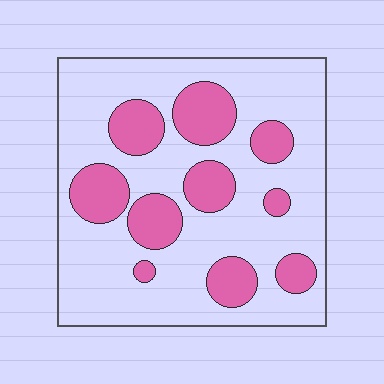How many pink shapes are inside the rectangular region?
10.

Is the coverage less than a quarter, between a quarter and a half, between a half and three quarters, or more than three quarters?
Between a quarter and a half.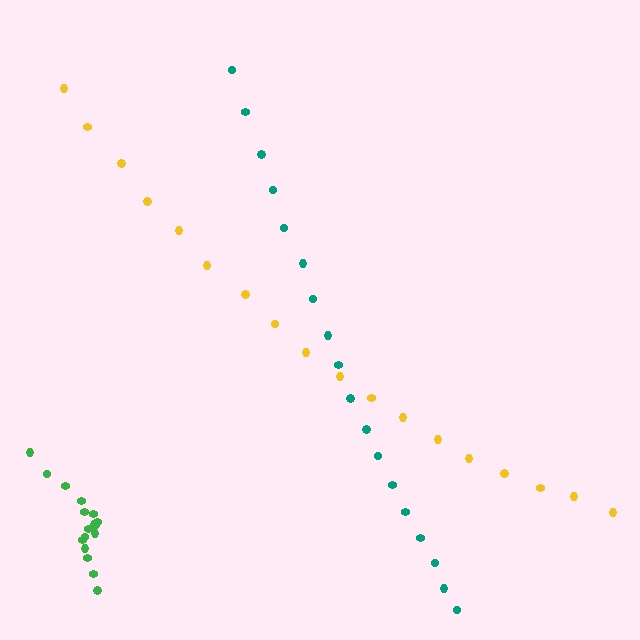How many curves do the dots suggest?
There are 3 distinct paths.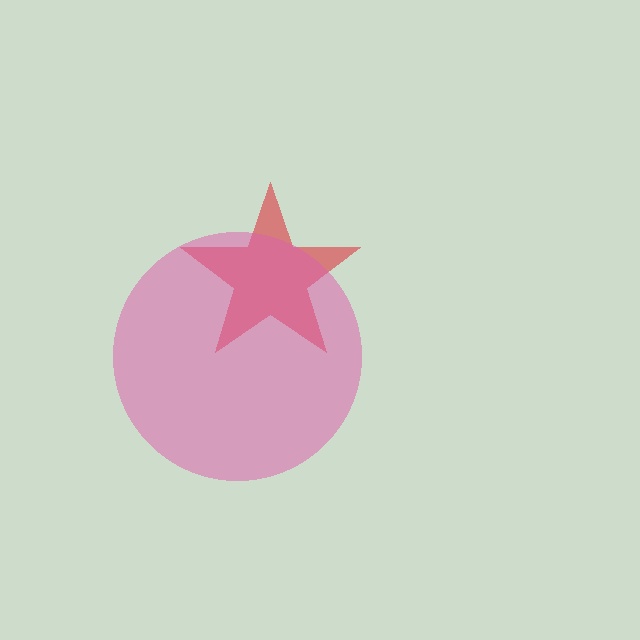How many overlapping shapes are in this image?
There are 2 overlapping shapes in the image.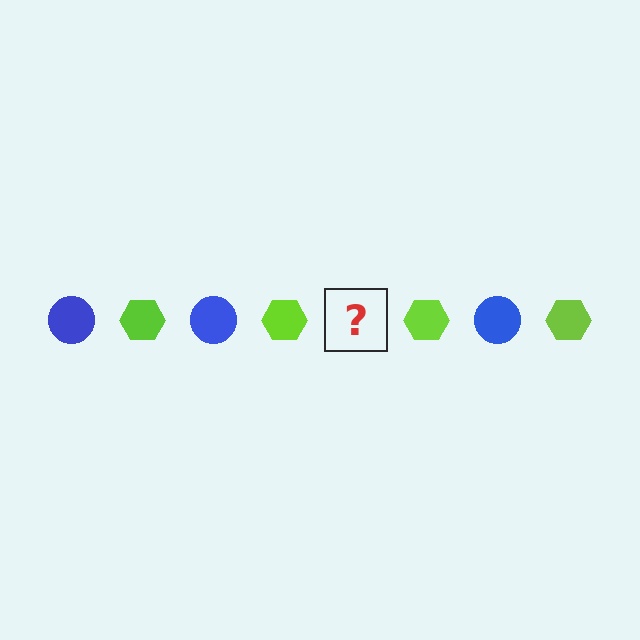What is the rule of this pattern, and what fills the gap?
The rule is that the pattern alternates between blue circle and lime hexagon. The gap should be filled with a blue circle.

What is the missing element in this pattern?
The missing element is a blue circle.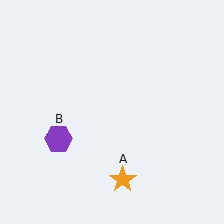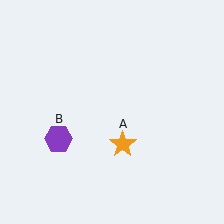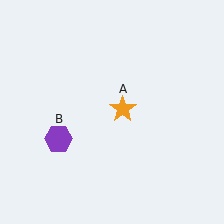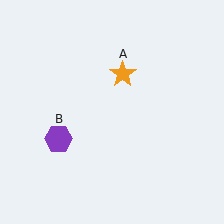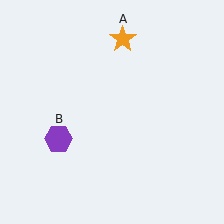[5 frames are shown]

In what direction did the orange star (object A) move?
The orange star (object A) moved up.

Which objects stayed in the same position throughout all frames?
Purple hexagon (object B) remained stationary.